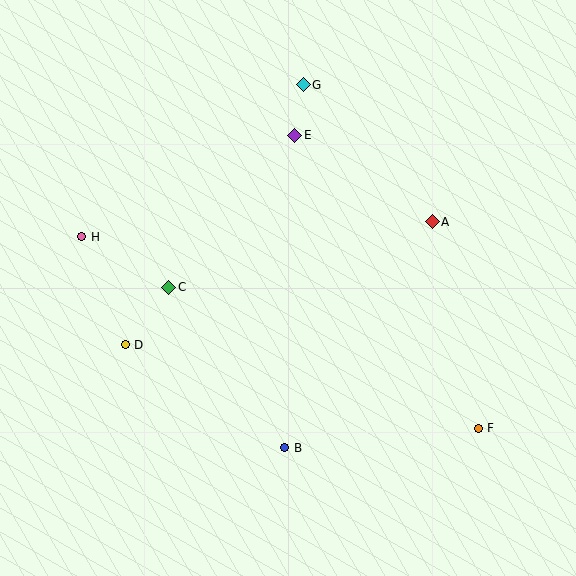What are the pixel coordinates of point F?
Point F is at (478, 428).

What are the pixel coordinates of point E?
Point E is at (295, 135).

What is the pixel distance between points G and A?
The distance between G and A is 188 pixels.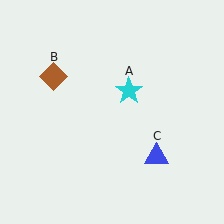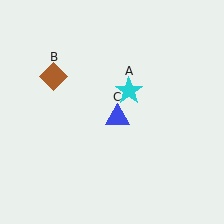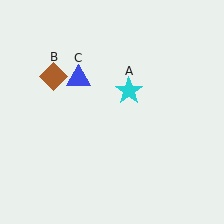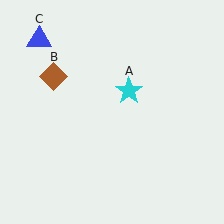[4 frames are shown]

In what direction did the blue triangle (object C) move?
The blue triangle (object C) moved up and to the left.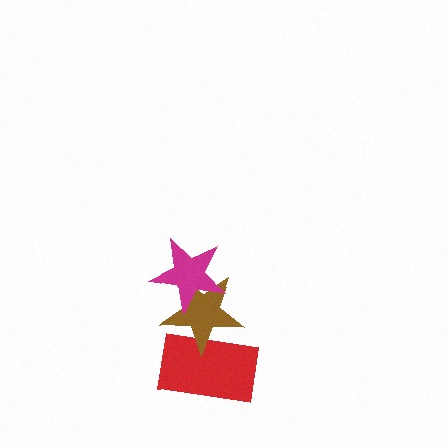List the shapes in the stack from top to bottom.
From top to bottom: the magenta star, the brown star, the red rectangle.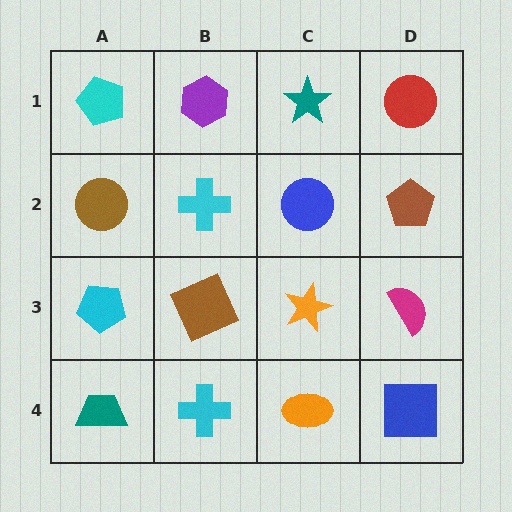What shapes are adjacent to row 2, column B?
A purple hexagon (row 1, column B), a brown square (row 3, column B), a brown circle (row 2, column A), a blue circle (row 2, column C).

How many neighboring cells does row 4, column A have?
2.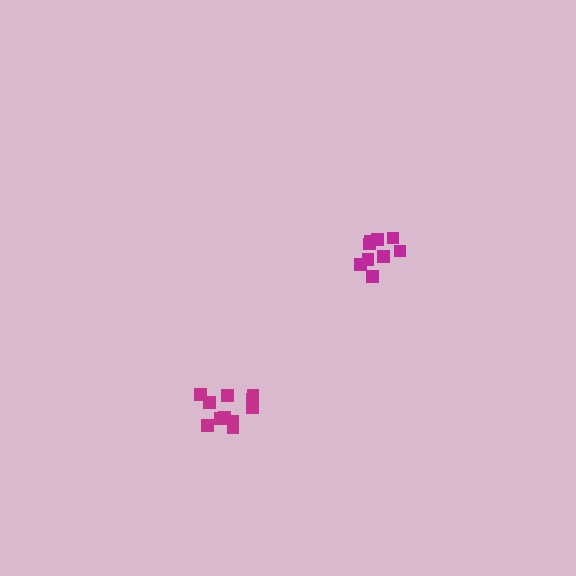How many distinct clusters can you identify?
There are 2 distinct clusters.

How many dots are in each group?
Group 1: 9 dots, Group 2: 11 dots (20 total).